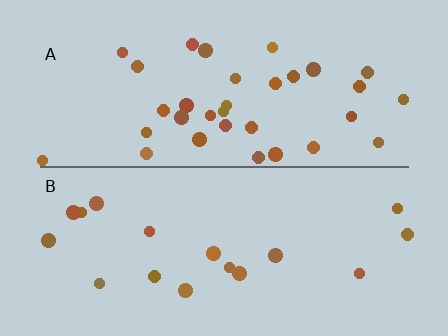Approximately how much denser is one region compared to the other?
Approximately 2.0× — region A over region B.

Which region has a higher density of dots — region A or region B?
A (the top).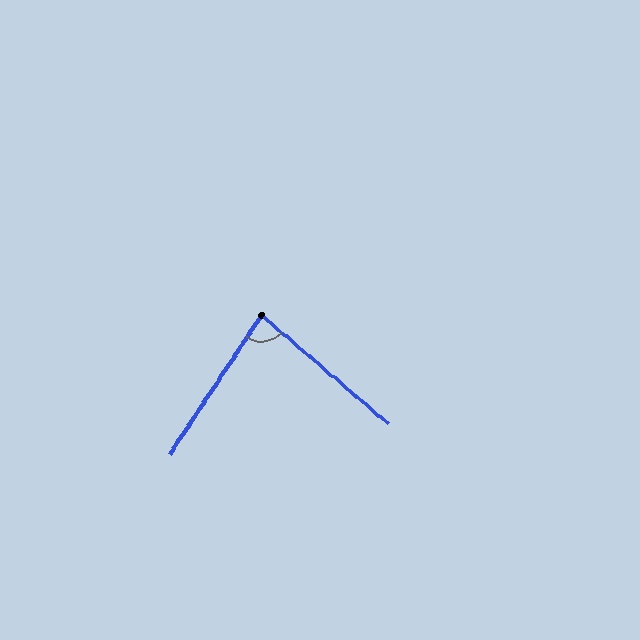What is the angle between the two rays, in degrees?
Approximately 83 degrees.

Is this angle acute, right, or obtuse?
It is acute.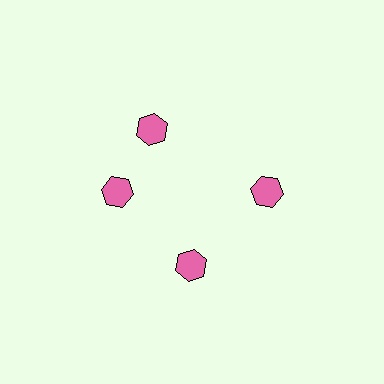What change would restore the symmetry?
The symmetry would be restored by rotating it back into even spacing with its neighbors so that all 4 hexagons sit at equal angles and equal distance from the center.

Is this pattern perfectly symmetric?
No. The 4 pink hexagons are arranged in a ring, but one element near the 12 o'clock position is rotated out of alignment along the ring, breaking the 4-fold rotational symmetry.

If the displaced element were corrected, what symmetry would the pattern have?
It would have 4-fold rotational symmetry — the pattern would map onto itself every 90 degrees.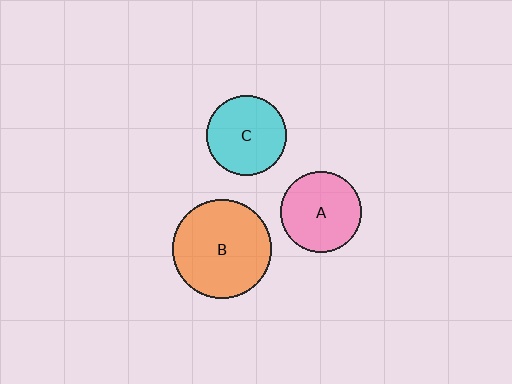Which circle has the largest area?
Circle B (orange).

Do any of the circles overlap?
No, none of the circles overlap.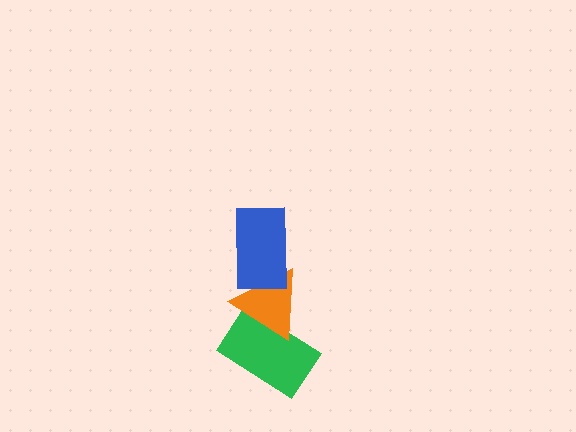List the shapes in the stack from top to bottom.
From top to bottom: the blue rectangle, the orange triangle, the green rectangle.